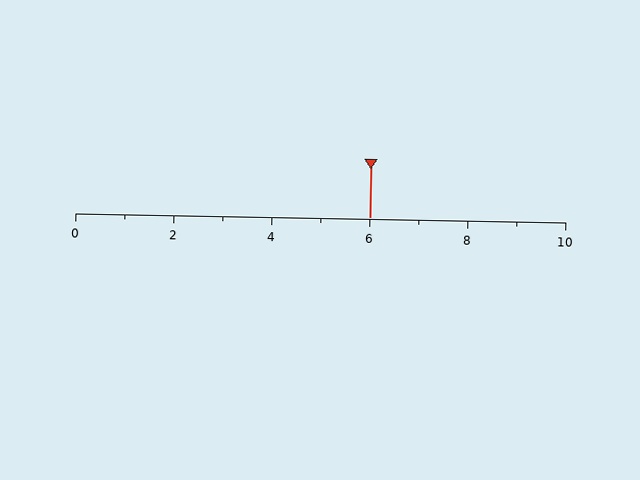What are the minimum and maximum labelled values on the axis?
The axis runs from 0 to 10.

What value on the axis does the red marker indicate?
The marker indicates approximately 6.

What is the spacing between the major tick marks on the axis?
The major ticks are spaced 2 apart.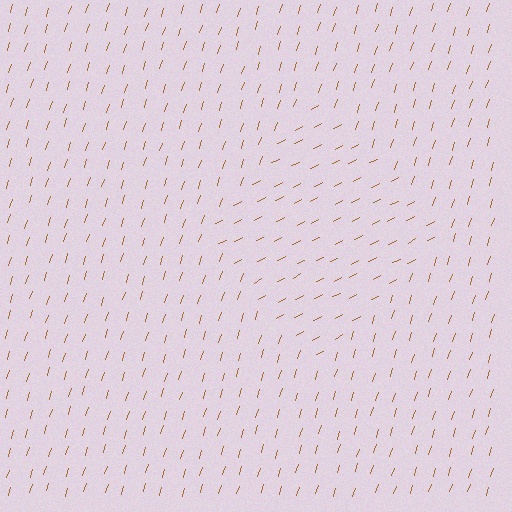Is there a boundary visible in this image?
Yes, there is a texture boundary formed by a change in line orientation.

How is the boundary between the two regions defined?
The boundary is defined purely by a change in line orientation (approximately 45 degrees difference). All lines are the same color and thickness.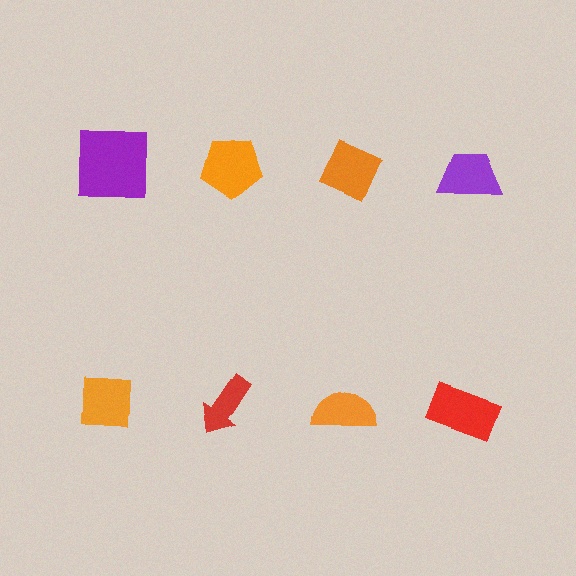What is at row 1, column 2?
An orange pentagon.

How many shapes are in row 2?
4 shapes.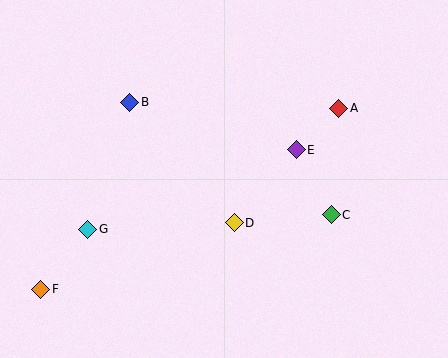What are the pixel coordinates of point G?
Point G is at (88, 229).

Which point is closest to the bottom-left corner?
Point F is closest to the bottom-left corner.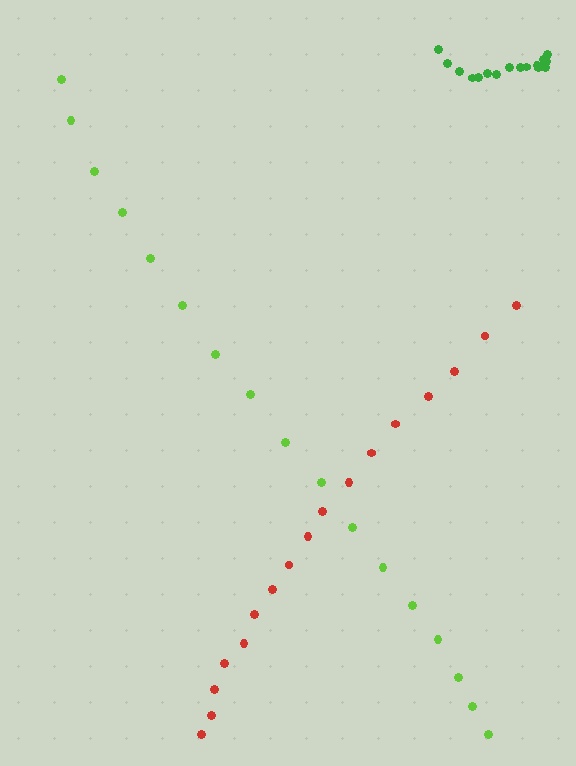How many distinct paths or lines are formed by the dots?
There are 3 distinct paths.